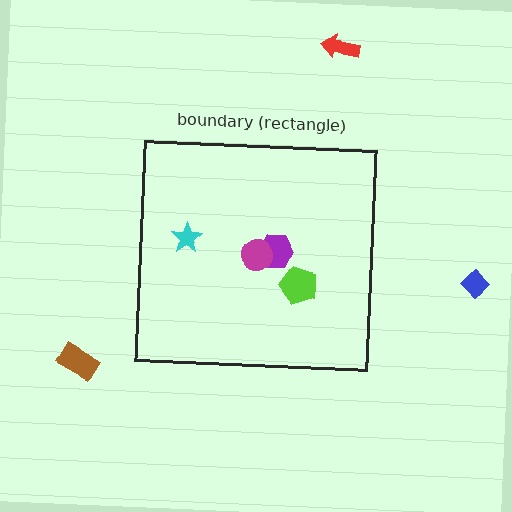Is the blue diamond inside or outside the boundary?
Outside.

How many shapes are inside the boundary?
4 inside, 3 outside.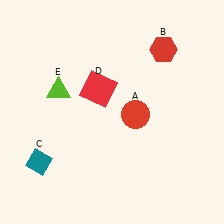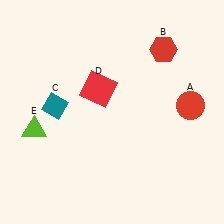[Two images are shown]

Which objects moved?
The objects that moved are: the red circle (A), the teal diamond (C), the lime triangle (E).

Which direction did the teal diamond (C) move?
The teal diamond (C) moved up.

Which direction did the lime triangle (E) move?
The lime triangle (E) moved down.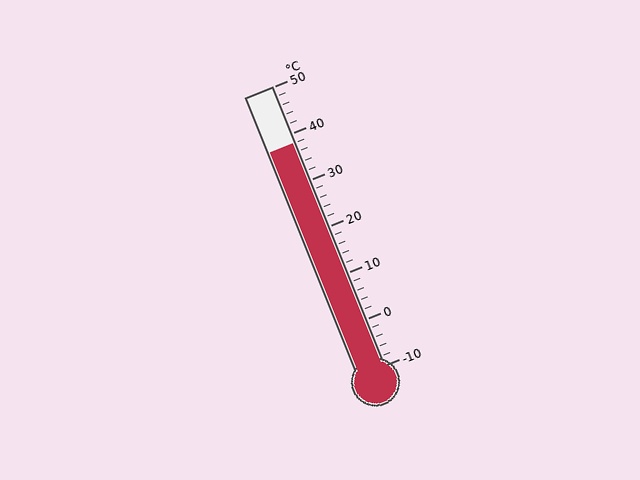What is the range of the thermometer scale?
The thermometer scale ranges from -10°C to 50°C.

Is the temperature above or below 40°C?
The temperature is below 40°C.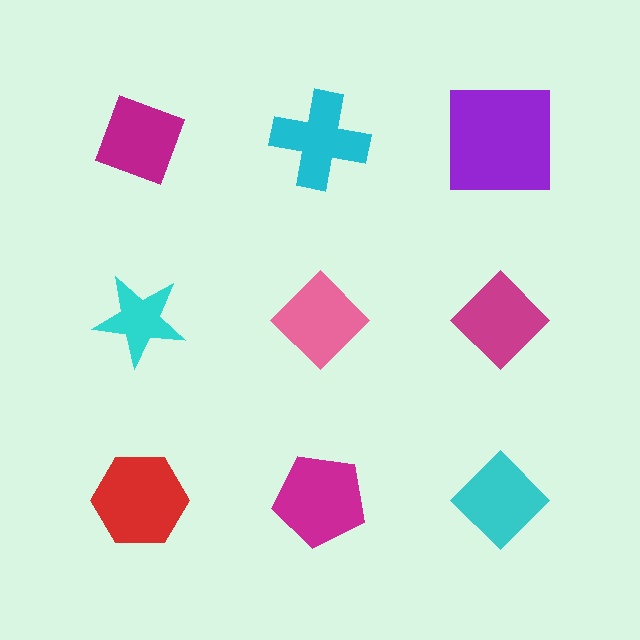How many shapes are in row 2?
3 shapes.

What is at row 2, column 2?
A pink diamond.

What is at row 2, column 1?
A cyan star.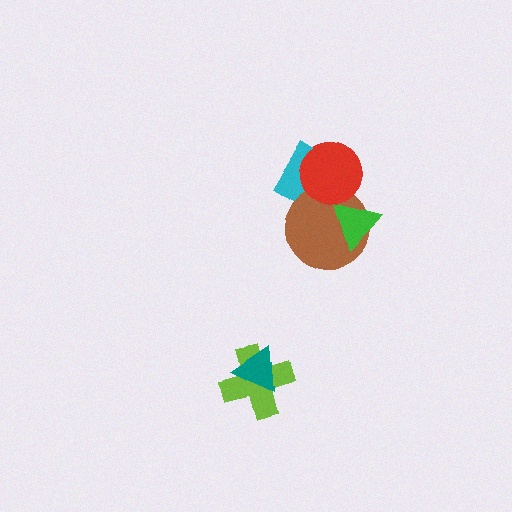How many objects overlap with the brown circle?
3 objects overlap with the brown circle.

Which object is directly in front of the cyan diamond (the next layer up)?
The brown circle is directly in front of the cyan diamond.